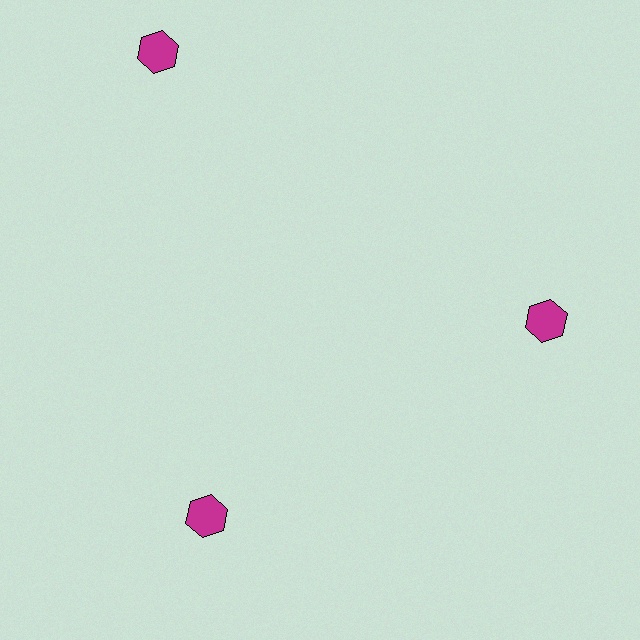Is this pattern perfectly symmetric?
No. The 3 magenta hexagons are arranged in a ring, but one element near the 11 o'clock position is pushed outward from the center, breaking the 3-fold rotational symmetry.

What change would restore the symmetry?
The symmetry would be restored by moving it inward, back onto the ring so that all 3 hexagons sit at equal angles and equal distance from the center.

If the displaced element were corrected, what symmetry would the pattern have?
It would have 3-fold rotational symmetry — the pattern would map onto itself every 120 degrees.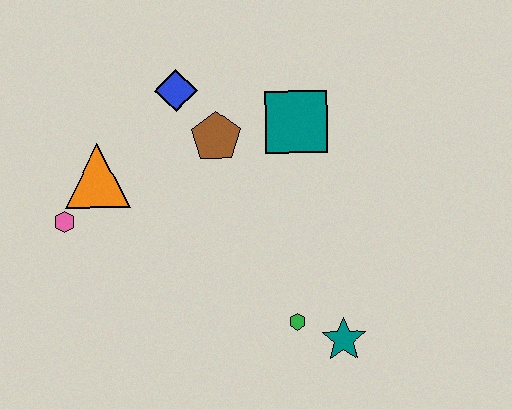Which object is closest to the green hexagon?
The teal star is closest to the green hexagon.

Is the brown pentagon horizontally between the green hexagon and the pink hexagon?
Yes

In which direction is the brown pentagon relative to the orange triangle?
The brown pentagon is to the right of the orange triangle.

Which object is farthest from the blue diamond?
The teal star is farthest from the blue diamond.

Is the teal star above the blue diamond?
No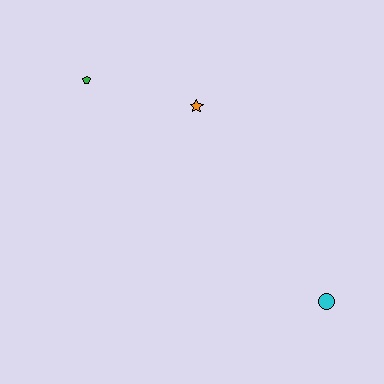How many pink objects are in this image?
There are no pink objects.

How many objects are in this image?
There are 3 objects.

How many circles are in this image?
There is 1 circle.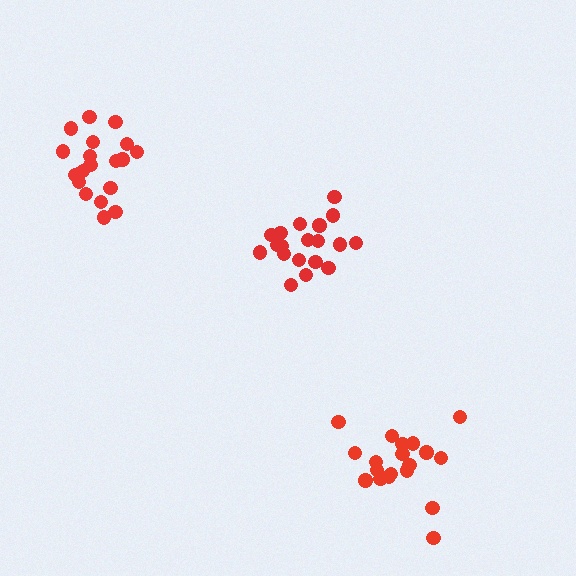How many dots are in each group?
Group 1: 20 dots, Group 2: 20 dots, Group 3: 19 dots (59 total).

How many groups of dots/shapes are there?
There are 3 groups.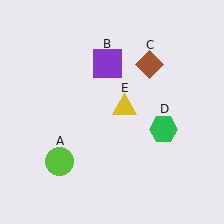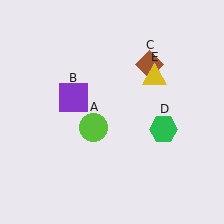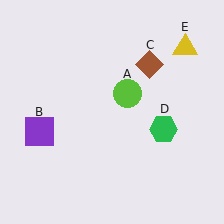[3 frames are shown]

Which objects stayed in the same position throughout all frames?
Brown diamond (object C) and green hexagon (object D) remained stationary.